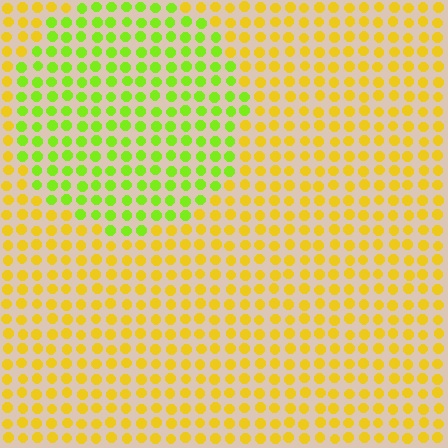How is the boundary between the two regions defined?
The boundary is defined purely by a slight shift in hue (about 43 degrees). Spacing, size, and orientation are identical on both sides.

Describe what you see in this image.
The image is filled with small yellow elements in a uniform arrangement. A circle-shaped region is visible where the elements are tinted to a slightly different hue, forming a subtle color boundary.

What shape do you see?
I see a circle.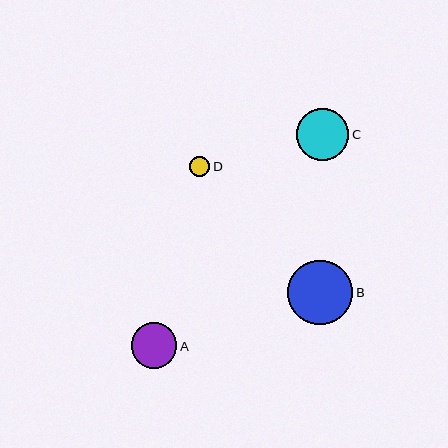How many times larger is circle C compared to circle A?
Circle C is approximately 1.1 times the size of circle A.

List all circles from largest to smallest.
From largest to smallest: B, C, A, D.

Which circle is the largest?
Circle B is the largest with a size of approximately 65 pixels.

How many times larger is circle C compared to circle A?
Circle C is approximately 1.1 times the size of circle A.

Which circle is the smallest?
Circle D is the smallest with a size of approximately 20 pixels.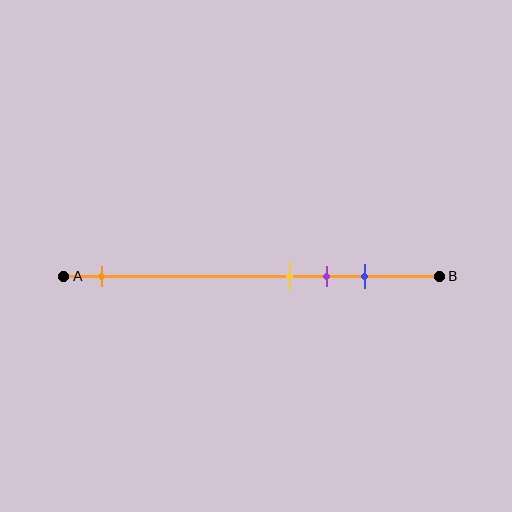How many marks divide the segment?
There are 4 marks dividing the segment.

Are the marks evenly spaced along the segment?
No, the marks are not evenly spaced.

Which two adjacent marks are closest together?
The yellow and purple marks are the closest adjacent pair.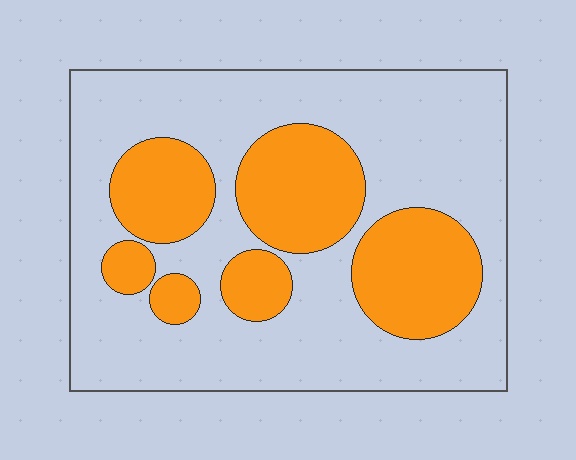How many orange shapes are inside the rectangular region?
6.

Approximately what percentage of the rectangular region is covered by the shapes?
Approximately 30%.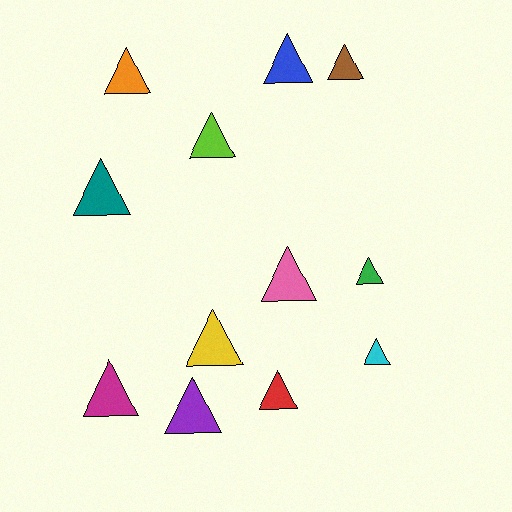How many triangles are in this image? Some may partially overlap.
There are 12 triangles.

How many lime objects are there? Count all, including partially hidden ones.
There is 1 lime object.